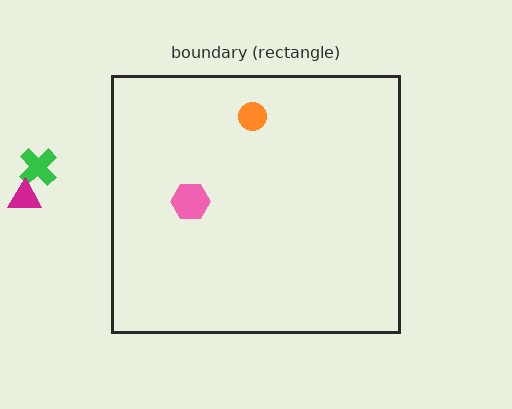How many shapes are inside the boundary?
2 inside, 2 outside.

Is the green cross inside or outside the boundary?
Outside.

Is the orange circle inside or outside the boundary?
Inside.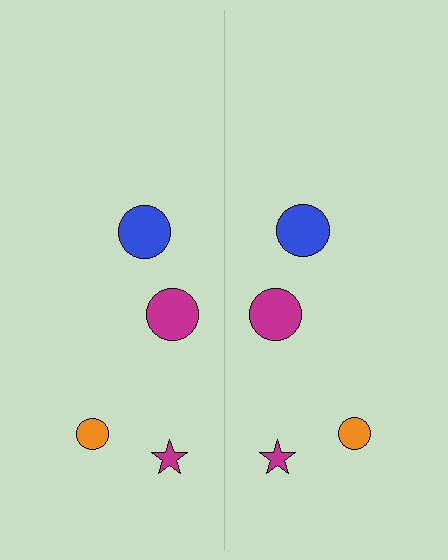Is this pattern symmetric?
Yes, this pattern has bilateral (reflection) symmetry.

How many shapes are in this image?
There are 8 shapes in this image.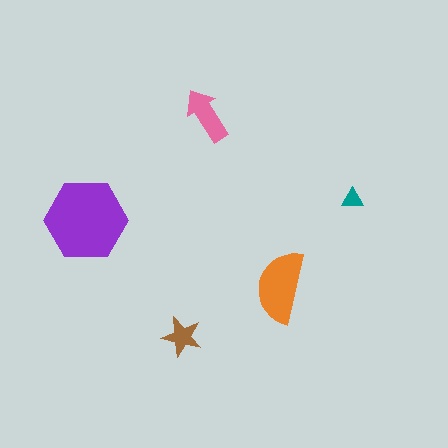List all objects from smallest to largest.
The teal triangle, the brown star, the pink arrow, the orange semicircle, the purple hexagon.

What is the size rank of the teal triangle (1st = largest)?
5th.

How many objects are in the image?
There are 5 objects in the image.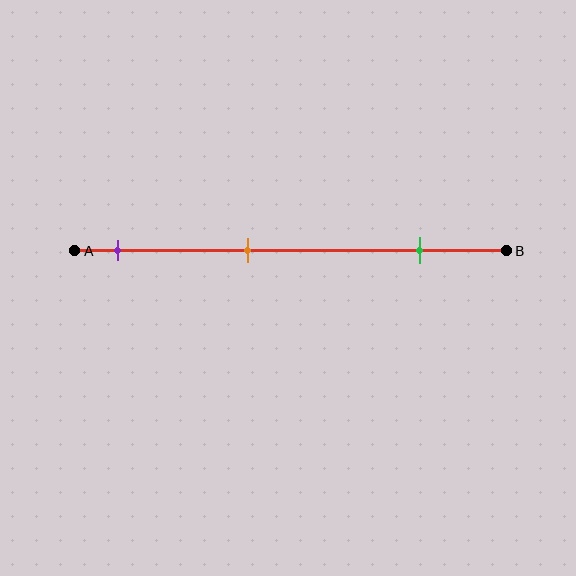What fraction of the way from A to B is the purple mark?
The purple mark is approximately 10% (0.1) of the way from A to B.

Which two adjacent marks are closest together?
The purple and orange marks are the closest adjacent pair.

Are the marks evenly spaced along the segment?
Yes, the marks are approximately evenly spaced.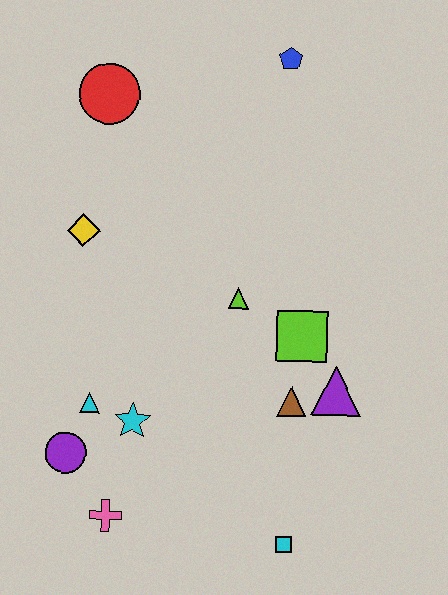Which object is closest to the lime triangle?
The lime square is closest to the lime triangle.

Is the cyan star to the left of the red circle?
No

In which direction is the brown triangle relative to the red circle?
The brown triangle is below the red circle.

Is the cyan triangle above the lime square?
No